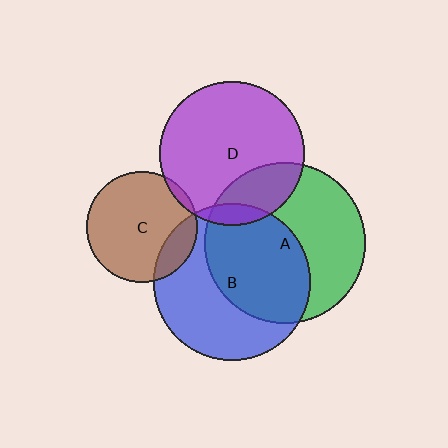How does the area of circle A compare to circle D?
Approximately 1.3 times.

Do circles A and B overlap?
Yes.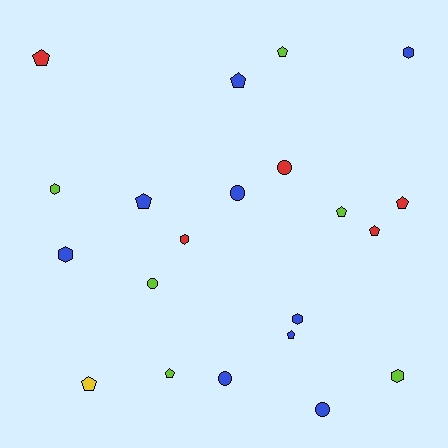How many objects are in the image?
There are 21 objects.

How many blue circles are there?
There are 3 blue circles.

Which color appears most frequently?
Blue, with 9 objects.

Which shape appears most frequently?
Pentagon, with 10 objects.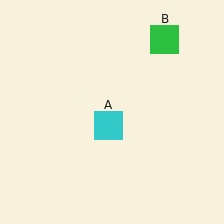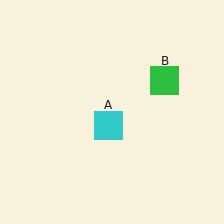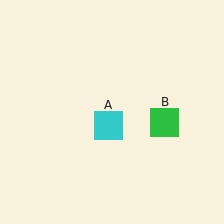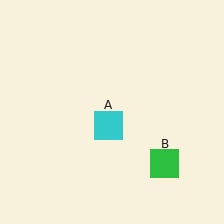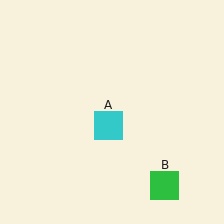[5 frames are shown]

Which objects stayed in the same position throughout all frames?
Cyan square (object A) remained stationary.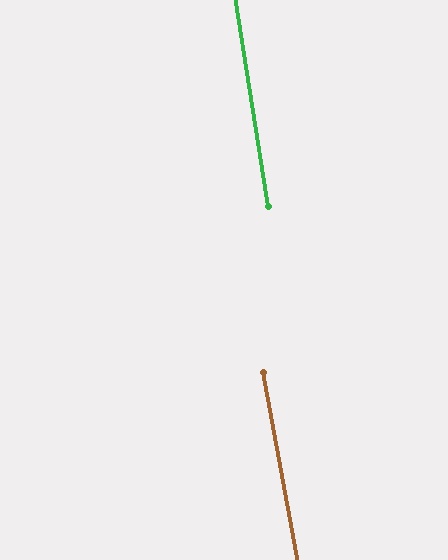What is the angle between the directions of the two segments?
Approximately 2 degrees.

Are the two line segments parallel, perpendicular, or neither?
Parallel — their directions differ by only 1.6°.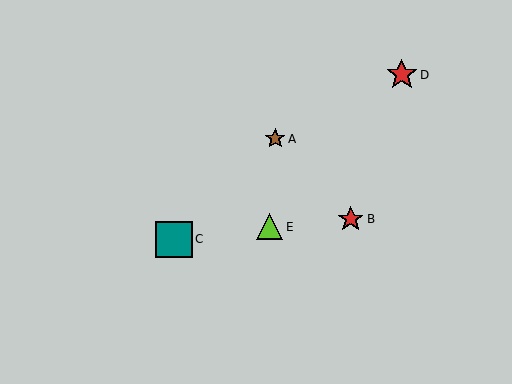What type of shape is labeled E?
Shape E is a lime triangle.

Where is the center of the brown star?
The center of the brown star is at (275, 139).